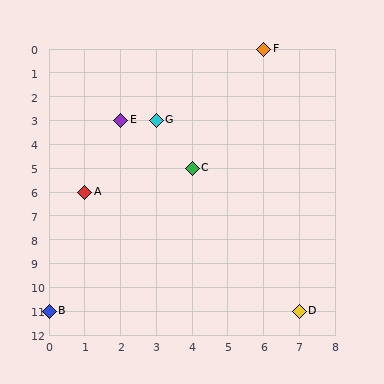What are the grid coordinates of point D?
Point D is at grid coordinates (7, 11).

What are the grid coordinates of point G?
Point G is at grid coordinates (3, 3).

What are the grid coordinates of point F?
Point F is at grid coordinates (6, 0).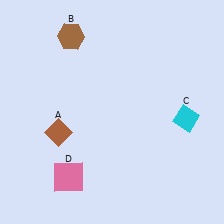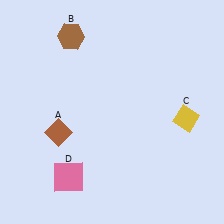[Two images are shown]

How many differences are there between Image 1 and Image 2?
There is 1 difference between the two images.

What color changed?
The diamond (C) changed from cyan in Image 1 to yellow in Image 2.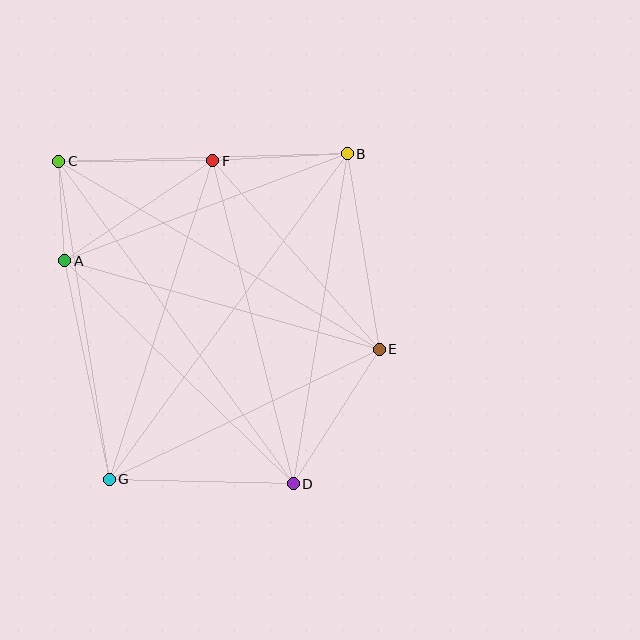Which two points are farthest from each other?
Points B and G are farthest from each other.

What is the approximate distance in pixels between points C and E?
The distance between C and E is approximately 371 pixels.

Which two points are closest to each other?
Points A and C are closest to each other.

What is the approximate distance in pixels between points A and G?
The distance between A and G is approximately 223 pixels.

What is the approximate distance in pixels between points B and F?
The distance between B and F is approximately 135 pixels.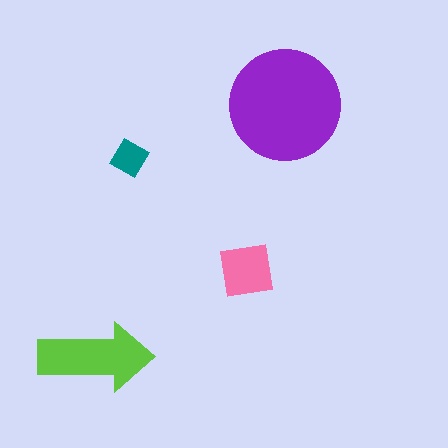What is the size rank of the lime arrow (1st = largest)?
2nd.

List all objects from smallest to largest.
The teal diamond, the pink square, the lime arrow, the purple circle.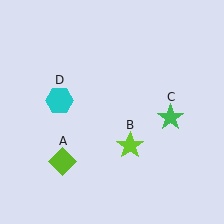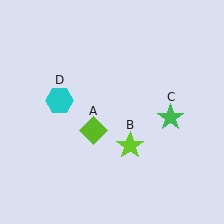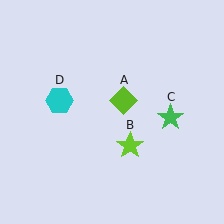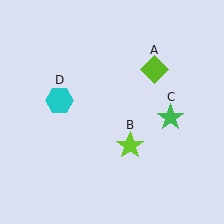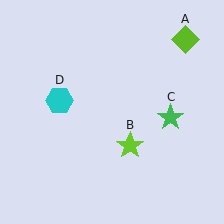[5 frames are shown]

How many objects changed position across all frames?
1 object changed position: lime diamond (object A).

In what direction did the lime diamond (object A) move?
The lime diamond (object A) moved up and to the right.